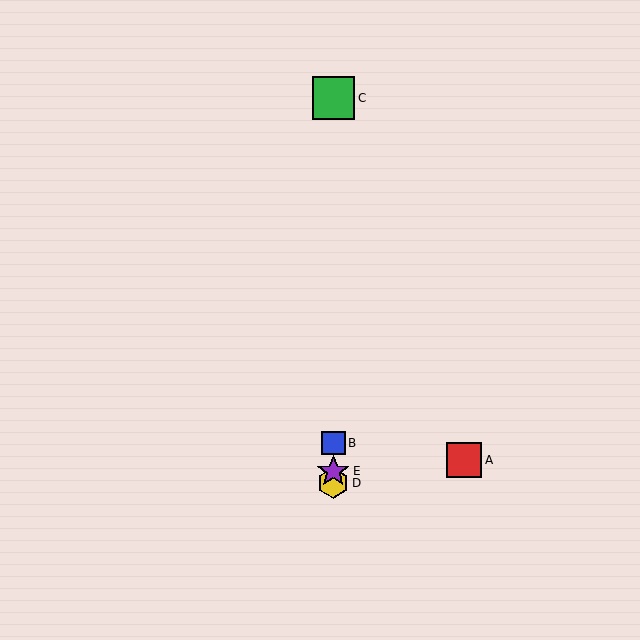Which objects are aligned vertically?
Objects B, C, D, E are aligned vertically.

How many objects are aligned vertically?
4 objects (B, C, D, E) are aligned vertically.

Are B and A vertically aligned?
No, B is at x≈333 and A is at x≈464.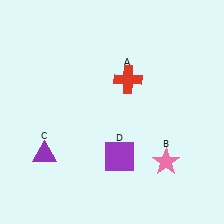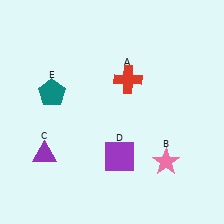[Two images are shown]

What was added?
A teal pentagon (E) was added in Image 2.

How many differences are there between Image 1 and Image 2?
There is 1 difference between the two images.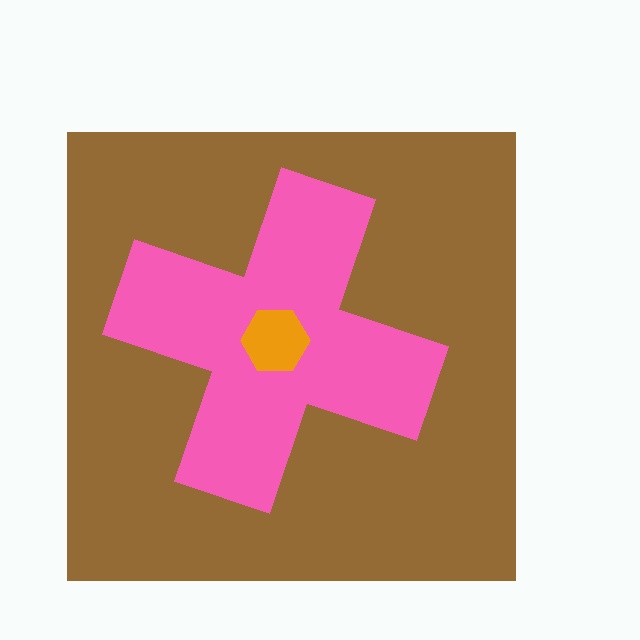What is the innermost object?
The orange hexagon.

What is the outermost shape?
The brown square.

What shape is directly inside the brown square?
The pink cross.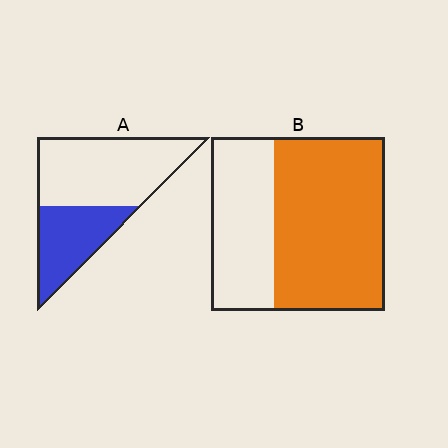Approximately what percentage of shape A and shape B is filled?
A is approximately 35% and B is approximately 65%.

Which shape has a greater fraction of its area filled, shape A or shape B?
Shape B.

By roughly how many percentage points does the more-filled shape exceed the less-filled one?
By roughly 25 percentage points (B over A).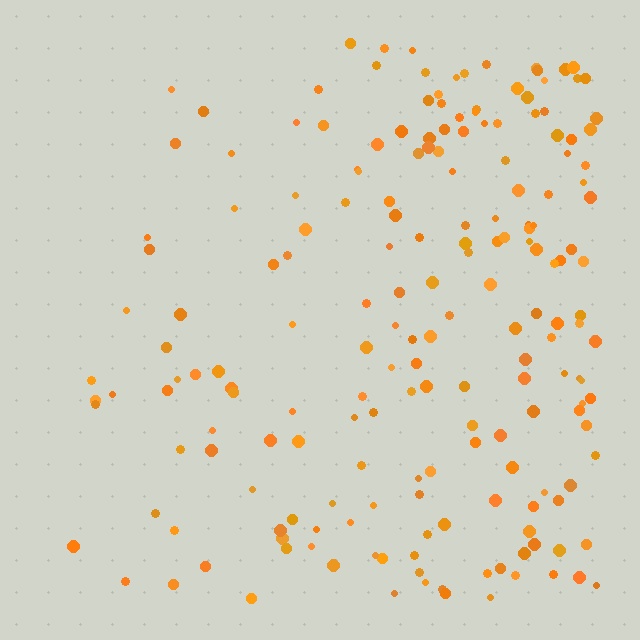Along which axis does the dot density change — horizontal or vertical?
Horizontal.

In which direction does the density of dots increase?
From left to right, with the right side densest.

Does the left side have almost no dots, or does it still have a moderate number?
Still a moderate number, just noticeably fewer than the right.